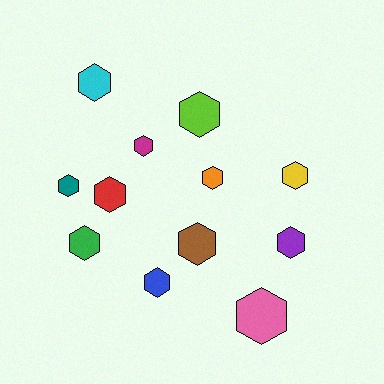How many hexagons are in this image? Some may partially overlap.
There are 12 hexagons.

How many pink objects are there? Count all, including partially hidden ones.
There is 1 pink object.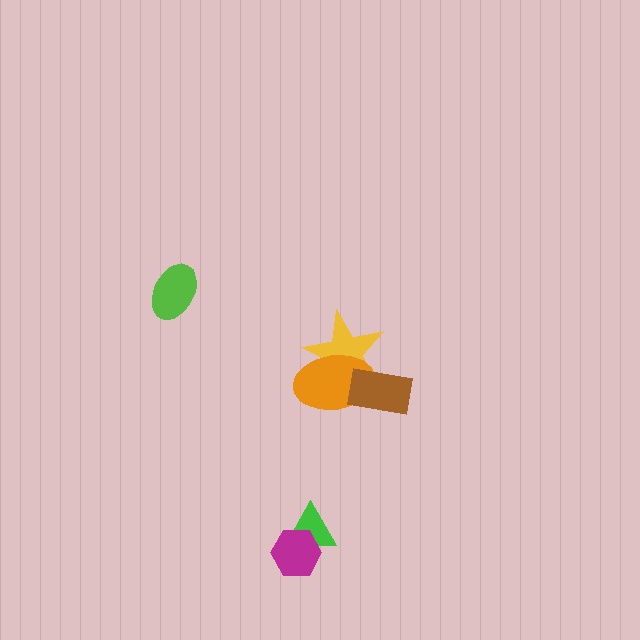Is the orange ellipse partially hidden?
Yes, it is partially covered by another shape.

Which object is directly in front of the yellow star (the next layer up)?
The orange ellipse is directly in front of the yellow star.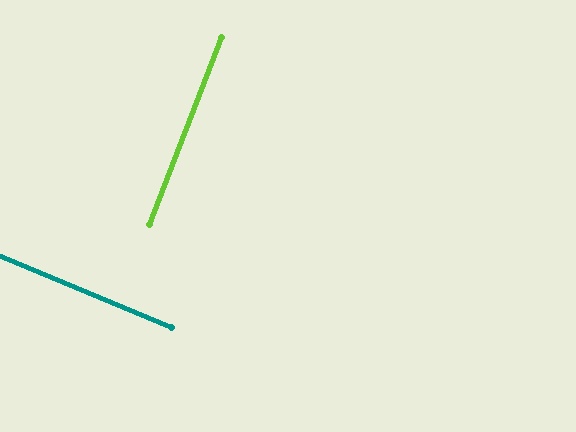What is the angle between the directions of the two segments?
Approximately 89 degrees.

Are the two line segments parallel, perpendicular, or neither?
Perpendicular — they meet at approximately 89°.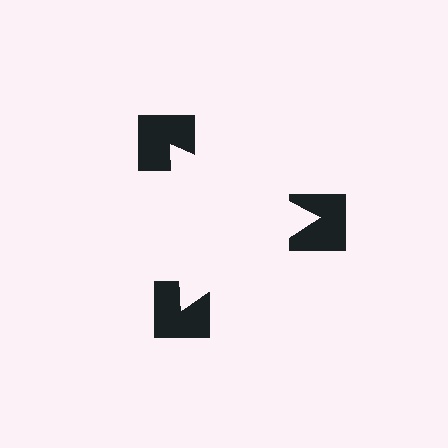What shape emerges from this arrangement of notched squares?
An illusory triangle — its edges are inferred from the aligned wedge cuts in the notched squares, not physically drawn.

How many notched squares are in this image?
There are 3 — one at each vertex of the illusory triangle.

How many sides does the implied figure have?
3 sides.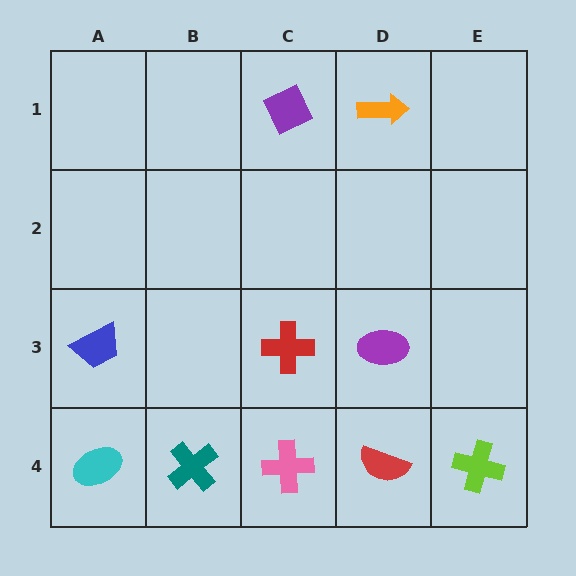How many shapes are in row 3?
3 shapes.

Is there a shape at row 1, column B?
No, that cell is empty.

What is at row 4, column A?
A cyan ellipse.